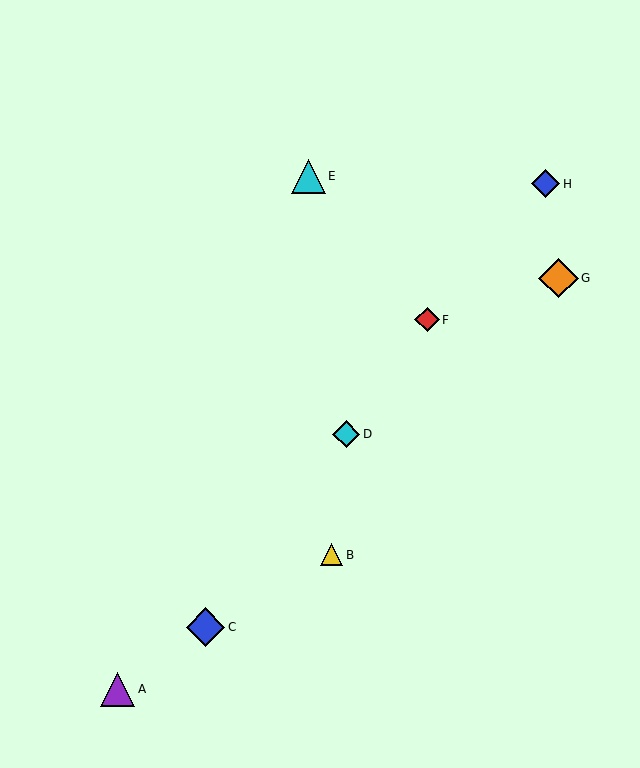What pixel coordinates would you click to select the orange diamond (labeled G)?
Click at (559, 278) to select the orange diamond G.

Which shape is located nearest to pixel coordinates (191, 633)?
The blue diamond (labeled C) at (206, 627) is nearest to that location.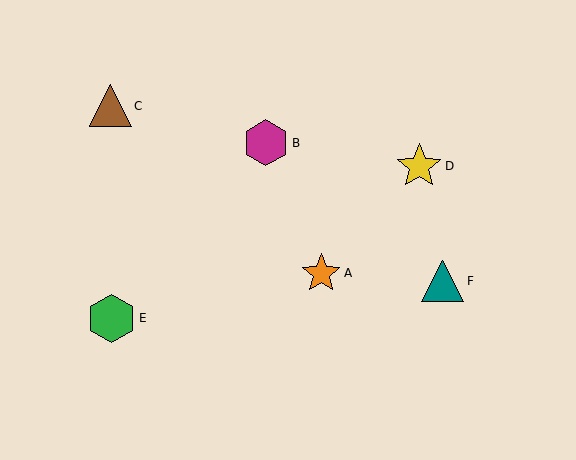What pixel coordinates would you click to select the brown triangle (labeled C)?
Click at (111, 106) to select the brown triangle C.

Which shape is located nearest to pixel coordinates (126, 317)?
The green hexagon (labeled E) at (112, 318) is nearest to that location.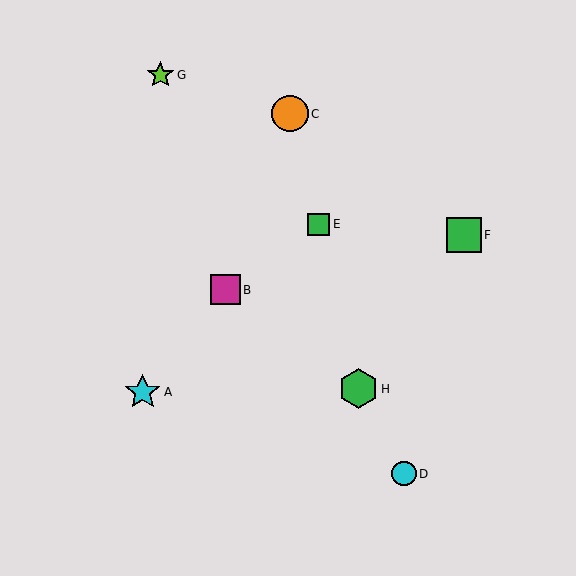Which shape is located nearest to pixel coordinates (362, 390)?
The green hexagon (labeled H) at (359, 389) is nearest to that location.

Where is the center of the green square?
The center of the green square is at (464, 235).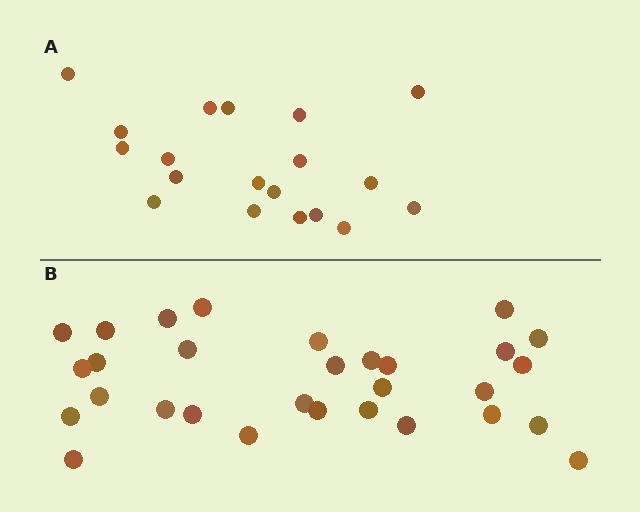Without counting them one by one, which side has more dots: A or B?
Region B (the bottom region) has more dots.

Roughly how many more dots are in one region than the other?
Region B has roughly 12 or so more dots than region A.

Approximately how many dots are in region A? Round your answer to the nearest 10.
About 20 dots. (The exact count is 19, which rounds to 20.)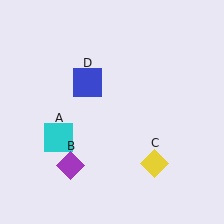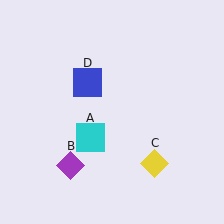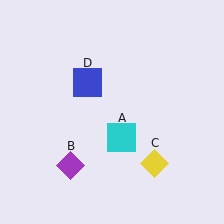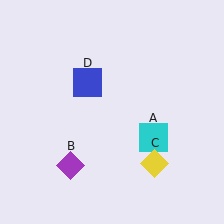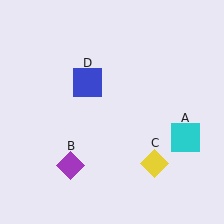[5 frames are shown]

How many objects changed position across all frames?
1 object changed position: cyan square (object A).